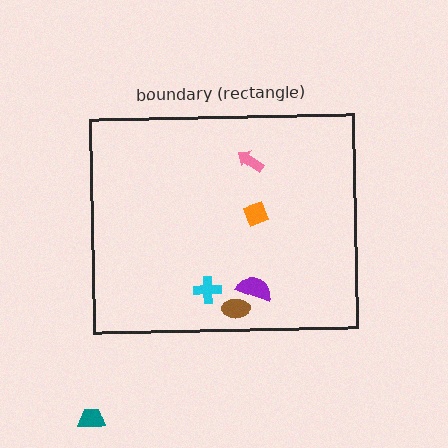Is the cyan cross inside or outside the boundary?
Inside.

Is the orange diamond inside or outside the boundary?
Inside.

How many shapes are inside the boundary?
5 inside, 1 outside.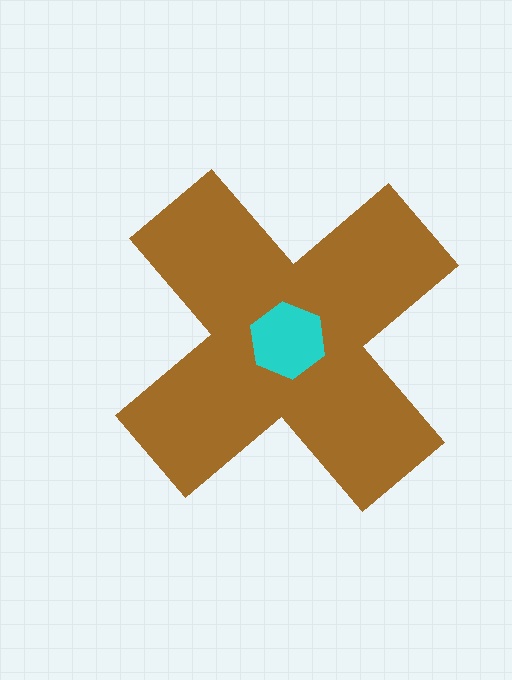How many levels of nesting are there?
2.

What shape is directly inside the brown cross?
The cyan hexagon.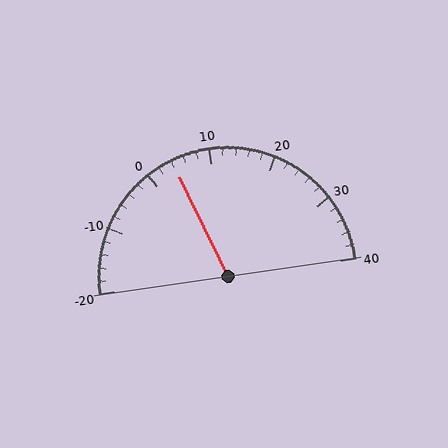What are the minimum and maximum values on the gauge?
The gauge ranges from -20 to 40.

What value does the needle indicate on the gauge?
The needle indicates approximately 4.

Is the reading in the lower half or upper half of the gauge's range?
The reading is in the lower half of the range (-20 to 40).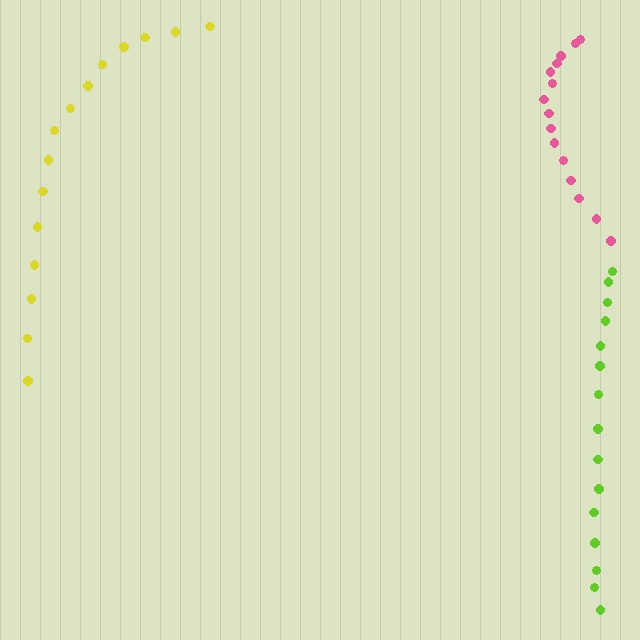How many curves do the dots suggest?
There are 3 distinct paths.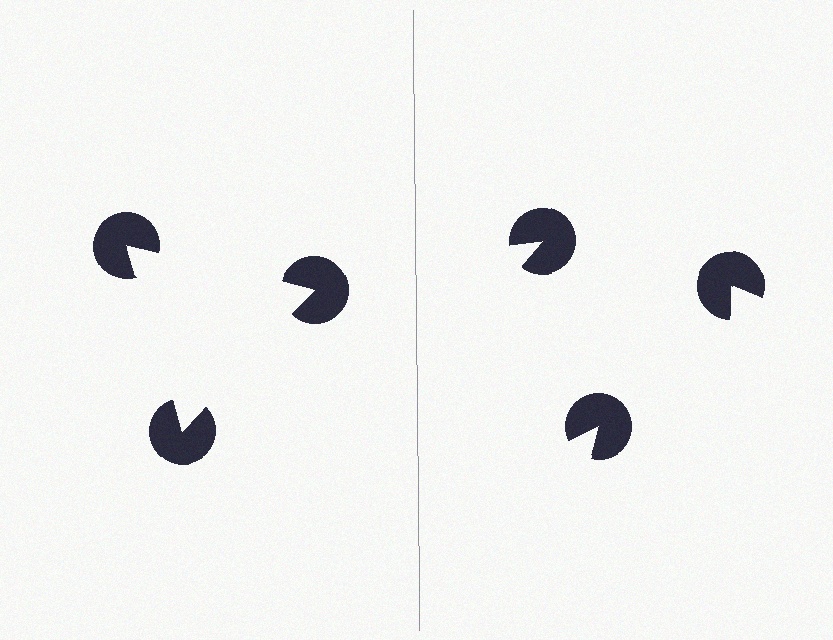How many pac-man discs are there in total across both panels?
6 — 3 on each side.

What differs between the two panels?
The pac-man discs are positioned identically on both sides; only the wedge orientations differ. On the left they align to a triangle; on the right they are misaligned.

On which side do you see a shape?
An illusory triangle appears on the left side. On the right side the wedge cuts are rotated, so no coherent shape forms.